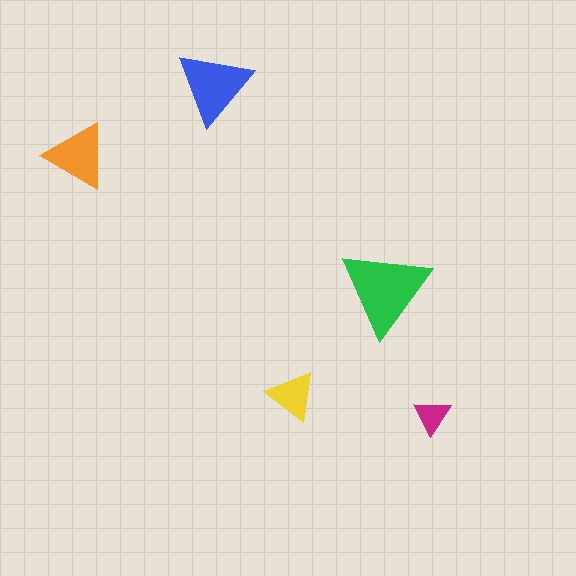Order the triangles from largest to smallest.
the green one, the blue one, the orange one, the yellow one, the magenta one.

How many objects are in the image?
There are 5 objects in the image.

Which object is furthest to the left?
The orange triangle is leftmost.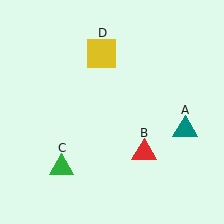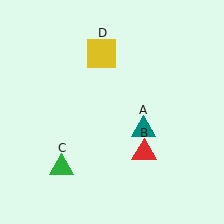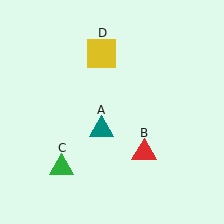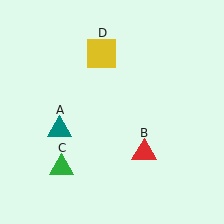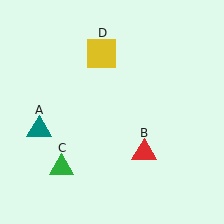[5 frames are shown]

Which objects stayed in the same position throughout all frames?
Red triangle (object B) and green triangle (object C) and yellow square (object D) remained stationary.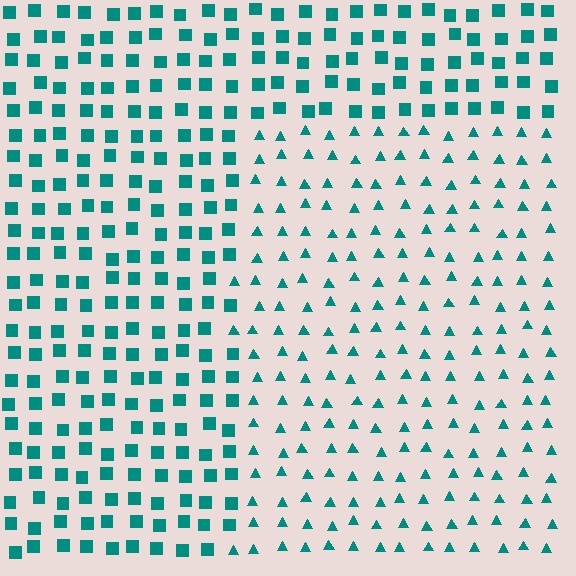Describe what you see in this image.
The image is filled with small teal elements arranged in a uniform grid. A rectangle-shaped region contains triangles, while the surrounding area contains squares. The boundary is defined purely by the change in element shape.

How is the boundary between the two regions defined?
The boundary is defined by a change in element shape: triangles inside vs. squares outside. All elements share the same color and spacing.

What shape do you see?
I see a rectangle.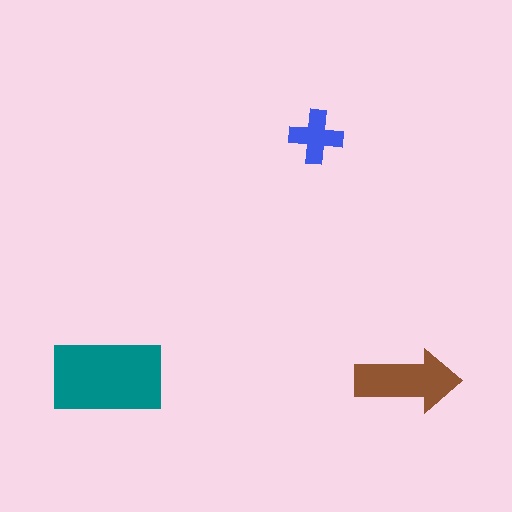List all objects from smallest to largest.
The blue cross, the brown arrow, the teal rectangle.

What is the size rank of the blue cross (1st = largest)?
3rd.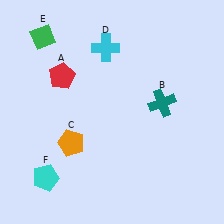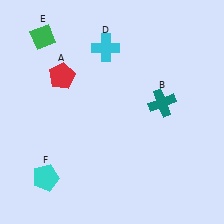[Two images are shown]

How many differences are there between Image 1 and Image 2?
There is 1 difference between the two images.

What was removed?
The orange pentagon (C) was removed in Image 2.